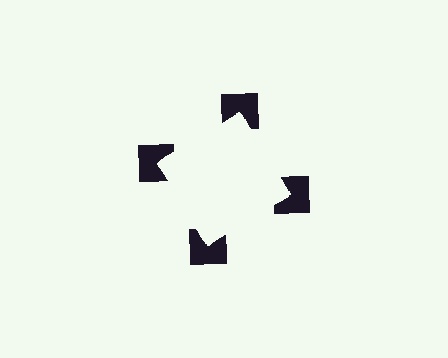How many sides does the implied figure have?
4 sides.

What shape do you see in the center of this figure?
An illusory square — its edges are inferred from the aligned wedge cuts in the notched squares, not physically drawn.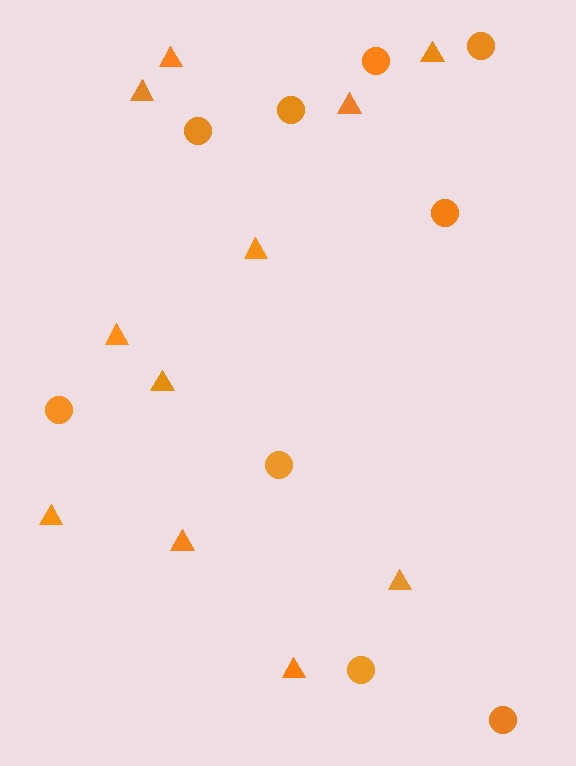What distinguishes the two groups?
There are 2 groups: one group of circles (9) and one group of triangles (11).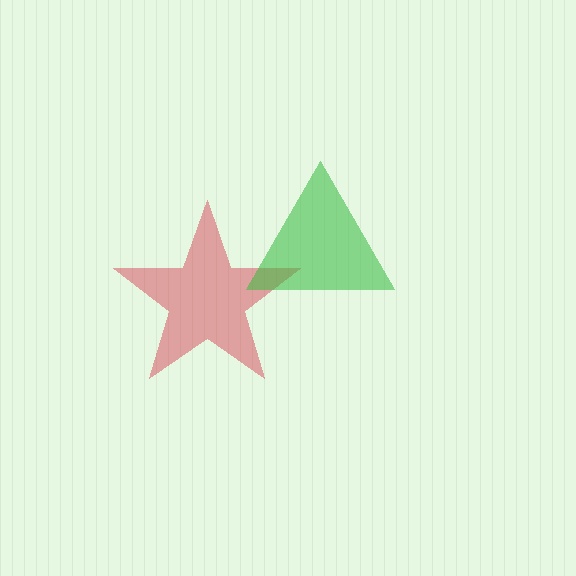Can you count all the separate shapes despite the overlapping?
Yes, there are 2 separate shapes.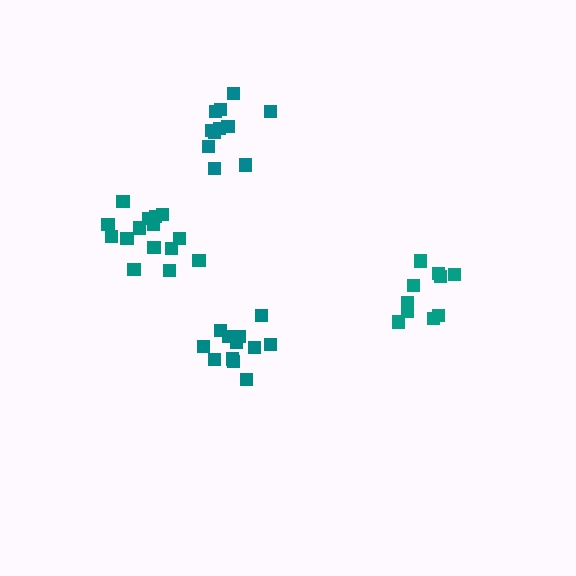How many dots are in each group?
Group 1: 10 dots, Group 2: 12 dots, Group 3: 11 dots, Group 4: 15 dots (48 total).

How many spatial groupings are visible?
There are 4 spatial groupings.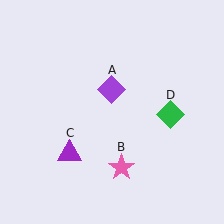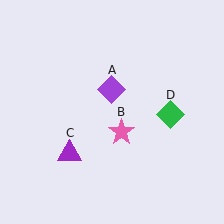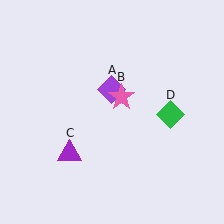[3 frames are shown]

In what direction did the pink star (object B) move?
The pink star (object B) moved up.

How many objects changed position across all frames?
1 object changed position: pink star (object B).